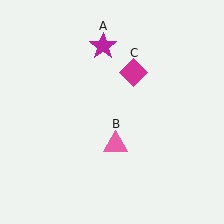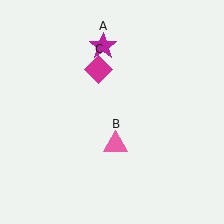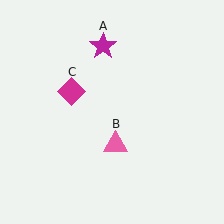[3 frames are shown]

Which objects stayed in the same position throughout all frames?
Magenta star (object A) and pink triangle (object B) remained stationary.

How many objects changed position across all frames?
1 object changed position: magenta diamond (object C).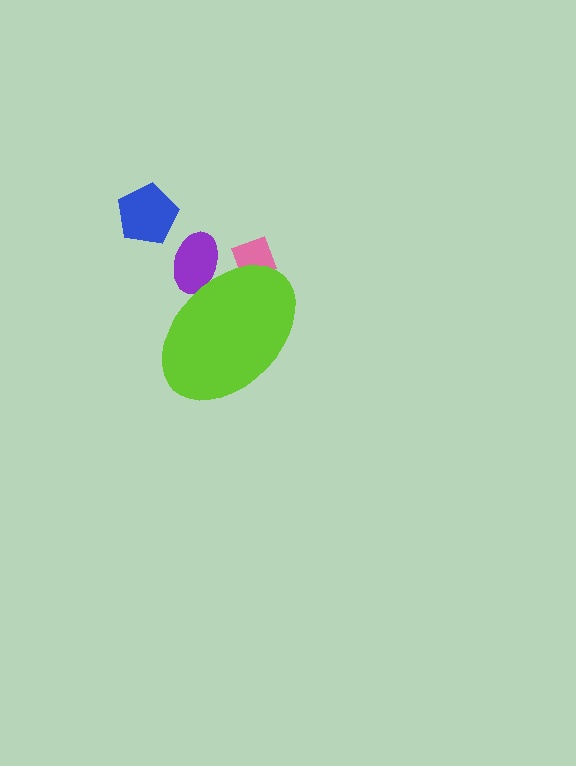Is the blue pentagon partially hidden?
No, the blue pentagon is fully visible.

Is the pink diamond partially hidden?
Yes, the pink diamond is partially hidden behind the lime ellipse.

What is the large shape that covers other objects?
A lime ellipse.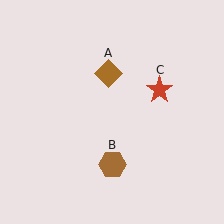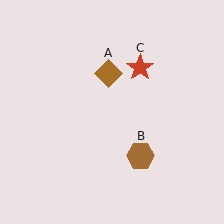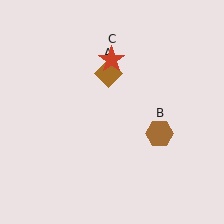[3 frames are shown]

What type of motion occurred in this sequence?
The brown hexagon (object B), red star (object C) rotated counterclockwise around the center of the scene.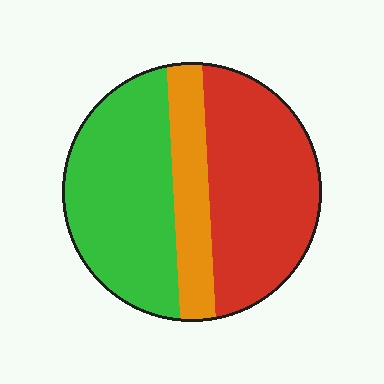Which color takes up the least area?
Orange, at roughly 15%.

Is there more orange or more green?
Green.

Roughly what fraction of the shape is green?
Green covers 41% of the shape.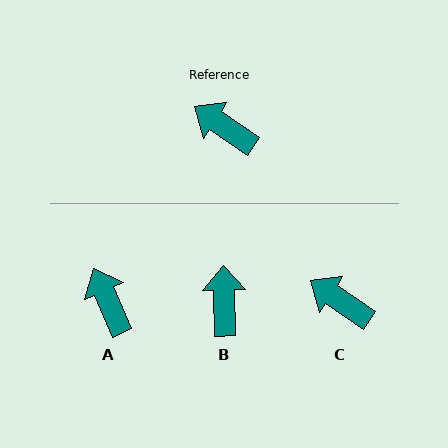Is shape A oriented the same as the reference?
No, it is off by about 33 degrees.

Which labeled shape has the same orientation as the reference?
C.